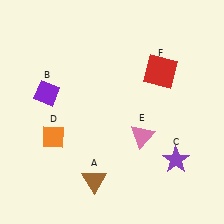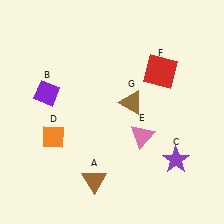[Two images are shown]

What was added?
A brown triangle (G) was added in Image 2.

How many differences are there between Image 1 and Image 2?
There is 1 difference between the two images.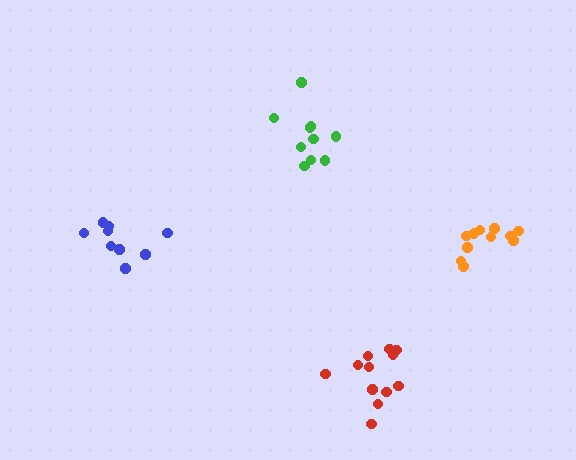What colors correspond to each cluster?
The clusters are colored: green, orange, red, blue.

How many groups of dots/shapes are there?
There are 4 groups.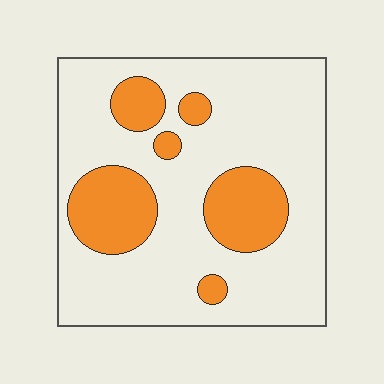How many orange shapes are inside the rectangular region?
6.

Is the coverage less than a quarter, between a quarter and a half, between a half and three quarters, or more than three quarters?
Less than a quarter.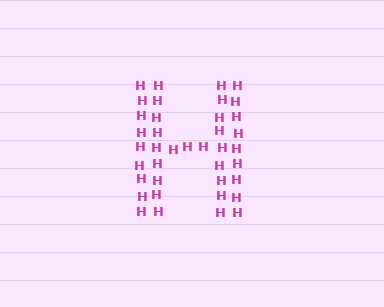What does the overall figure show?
The overall figure shows the letter H.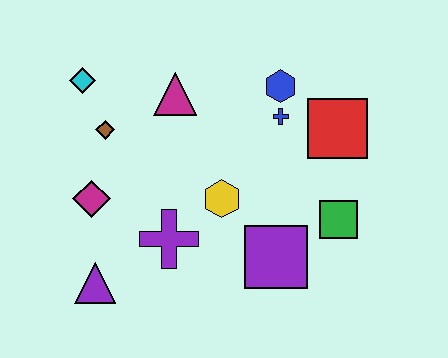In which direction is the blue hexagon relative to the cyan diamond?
The blue hexagon is to the right of the cyan diamond.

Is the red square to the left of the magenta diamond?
No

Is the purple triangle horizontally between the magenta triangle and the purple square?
No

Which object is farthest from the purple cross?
The red square is farthest from the purple cross.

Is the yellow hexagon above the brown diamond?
No